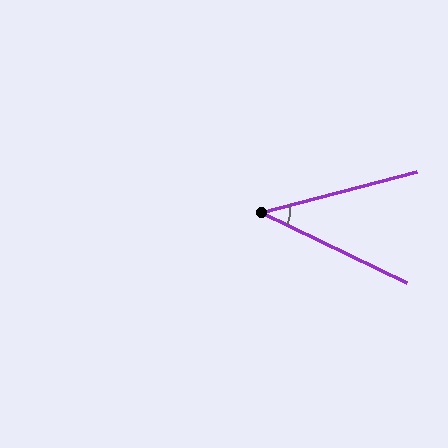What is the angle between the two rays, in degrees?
Approximately 41 degrees.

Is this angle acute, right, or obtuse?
It is acute.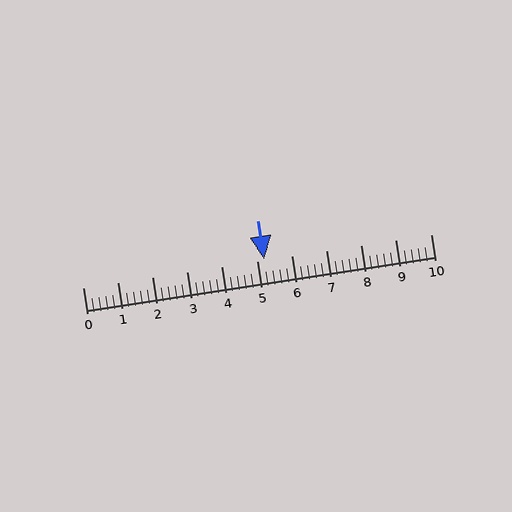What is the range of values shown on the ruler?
The ruler shows values from 0 to 10.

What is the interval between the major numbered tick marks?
The major tick marks are spaced 1 units apart.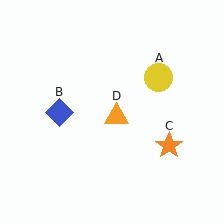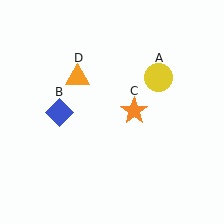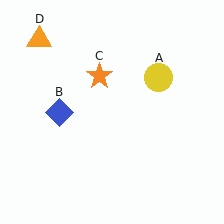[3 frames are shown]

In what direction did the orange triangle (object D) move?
The orange triangle (object D) moved up and to the left.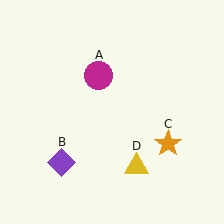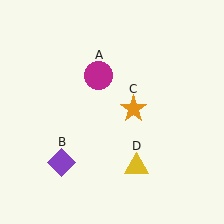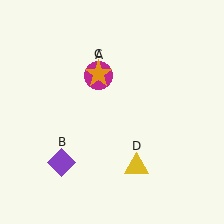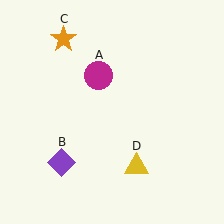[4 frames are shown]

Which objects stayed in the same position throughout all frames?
Magenta circle (object A) and purple diamond (object B) and yellow triangle (object D) remained stationary.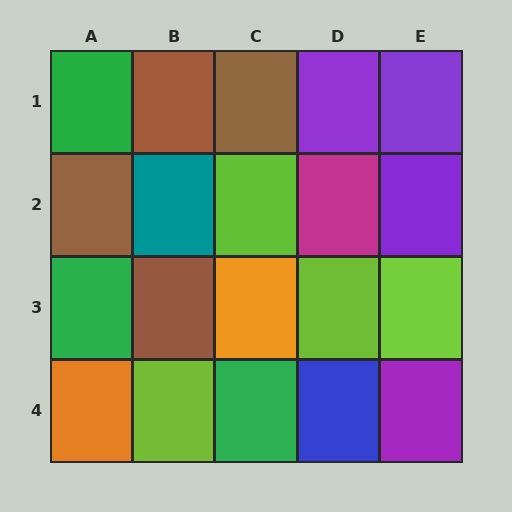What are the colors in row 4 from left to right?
Orange, lime, green, blue, purple.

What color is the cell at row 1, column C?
Brown.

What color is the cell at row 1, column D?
Purple.